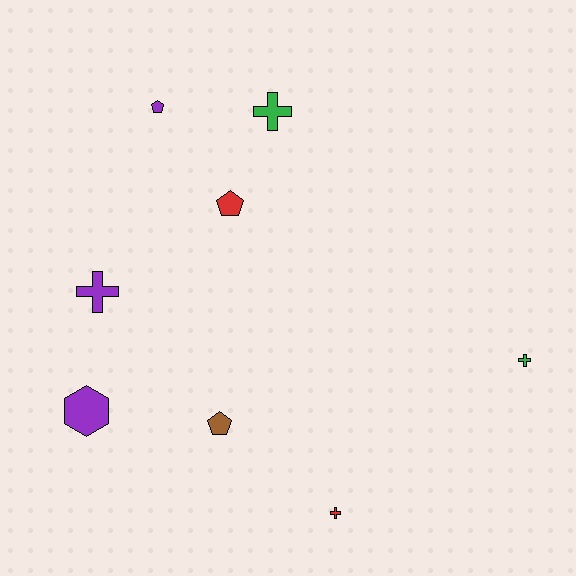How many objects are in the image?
There are 8 objects.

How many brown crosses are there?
There are no brown crosses.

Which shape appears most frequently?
Cross, with 4 objects.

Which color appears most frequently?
Purple, with 3 objects.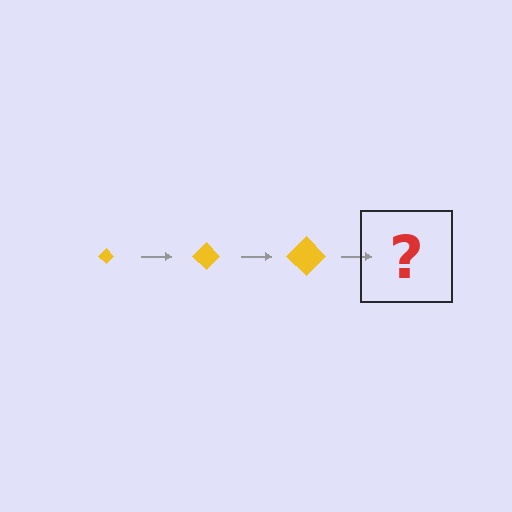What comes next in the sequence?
The next element should be a yellow diamond, larger than the previous one.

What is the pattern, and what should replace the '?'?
The pattern is that the diamond gets progressively larger each step. The '?' should be a yellow diamond, larger than the previous one.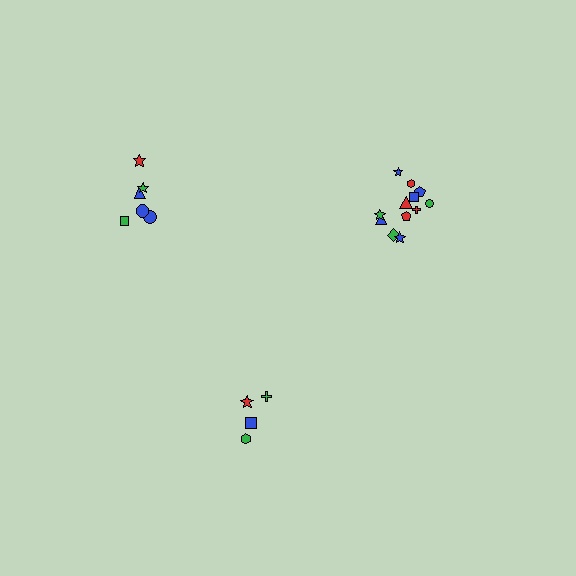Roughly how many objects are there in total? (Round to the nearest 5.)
Roughly 20 objects in total.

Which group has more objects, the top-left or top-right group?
The top-right group.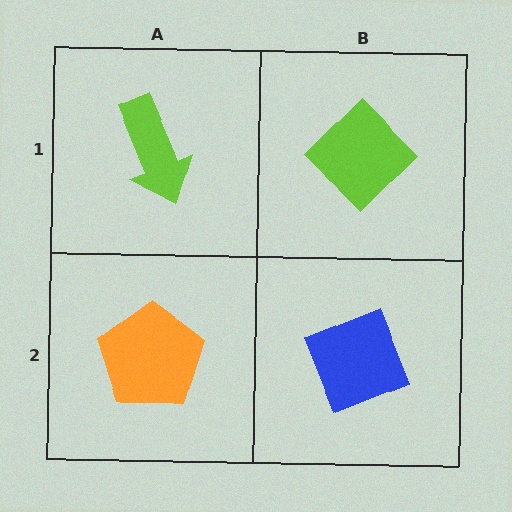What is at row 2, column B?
A blue diamond.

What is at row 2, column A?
An orange pentagon.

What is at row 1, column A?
A lime arrow.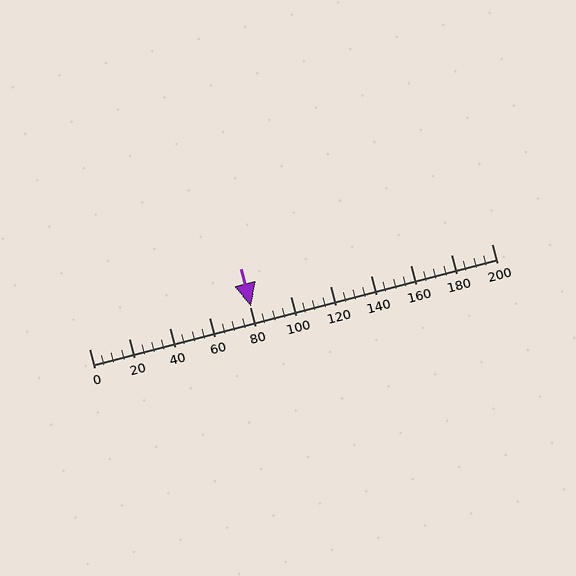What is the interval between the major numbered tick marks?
The major tick marks are spaced 20 units apart.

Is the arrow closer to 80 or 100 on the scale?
The arrow is closer to 80.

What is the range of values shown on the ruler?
The ruler shows values from 0 to 200.